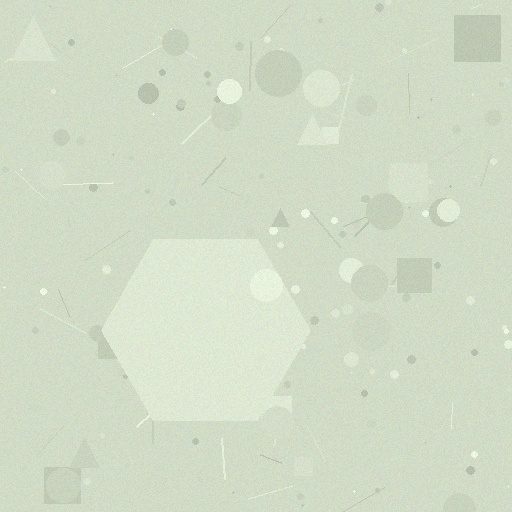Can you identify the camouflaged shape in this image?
The camouflaged shape is a hexagon.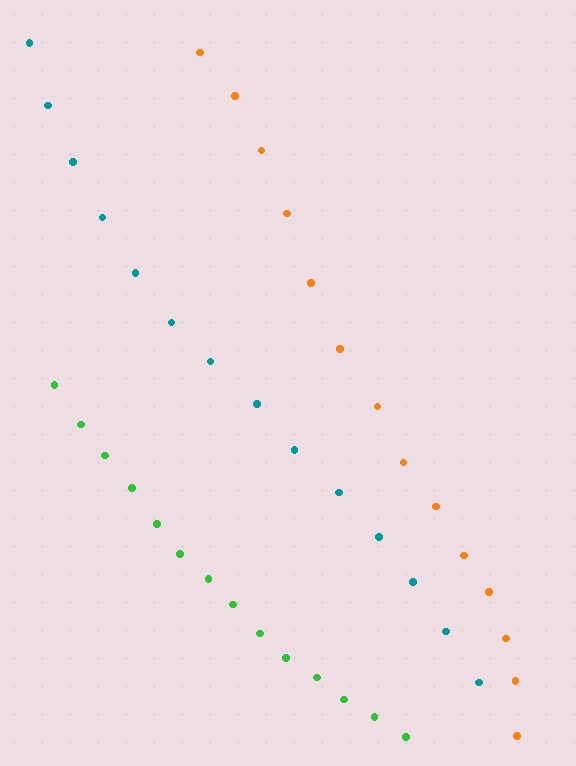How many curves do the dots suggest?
There are 3 distinct paths.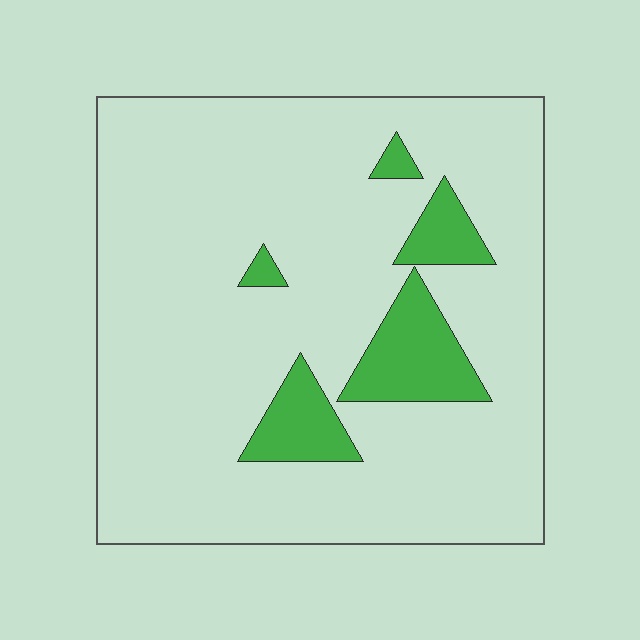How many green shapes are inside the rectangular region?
5.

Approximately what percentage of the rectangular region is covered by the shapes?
Approximately 10%.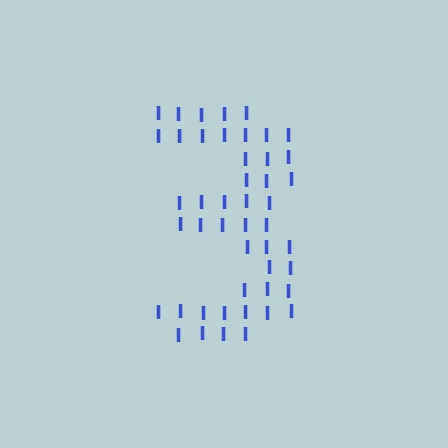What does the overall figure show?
The overall figure shows the digit 3.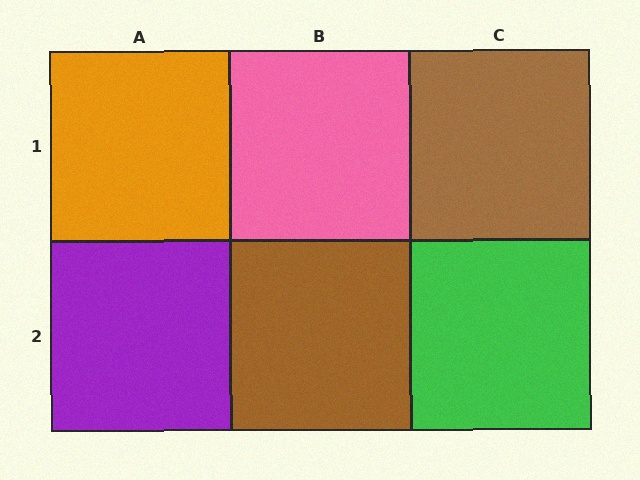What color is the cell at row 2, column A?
Purple.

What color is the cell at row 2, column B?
Brown.